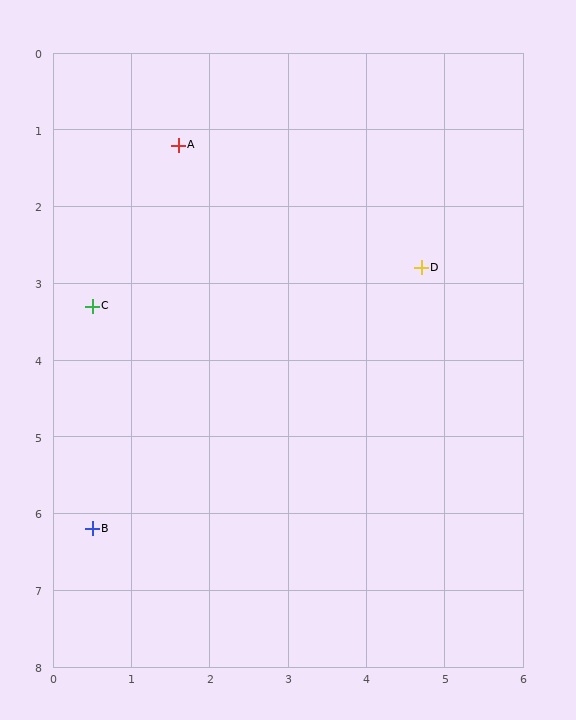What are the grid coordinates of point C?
Point C is at approximately (0.5, 3.3).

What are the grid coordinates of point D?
Point D is at approximately (4.7, 2.8).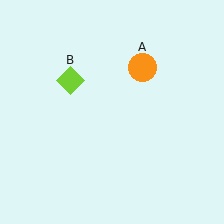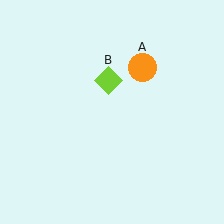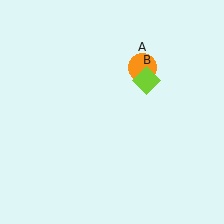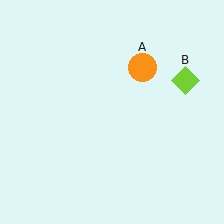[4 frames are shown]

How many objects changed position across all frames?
1 object changed position: lime diamond (object B).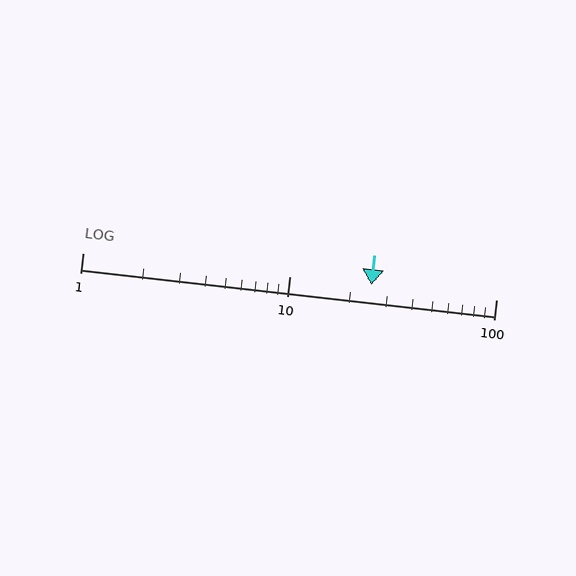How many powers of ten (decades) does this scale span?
The scale spans 2 decades, from 1 to 100.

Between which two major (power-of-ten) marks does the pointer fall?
The pointer is between 10 and 100.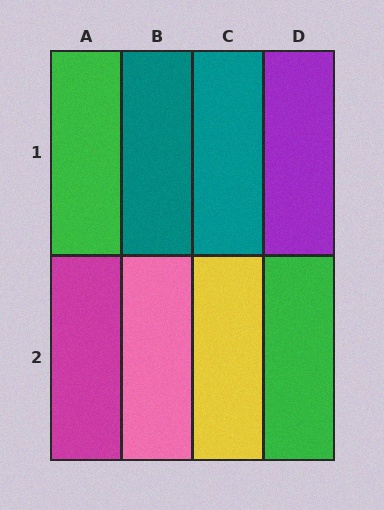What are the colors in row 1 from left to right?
Green, teal, teal, purple.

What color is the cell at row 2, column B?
Pink.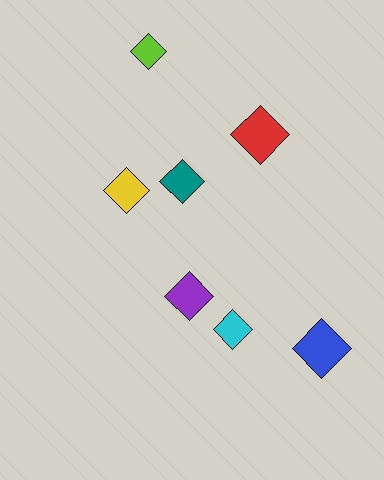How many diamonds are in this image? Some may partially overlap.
There are 7 diamonds.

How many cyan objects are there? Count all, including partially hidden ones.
There is 1 cyan object.